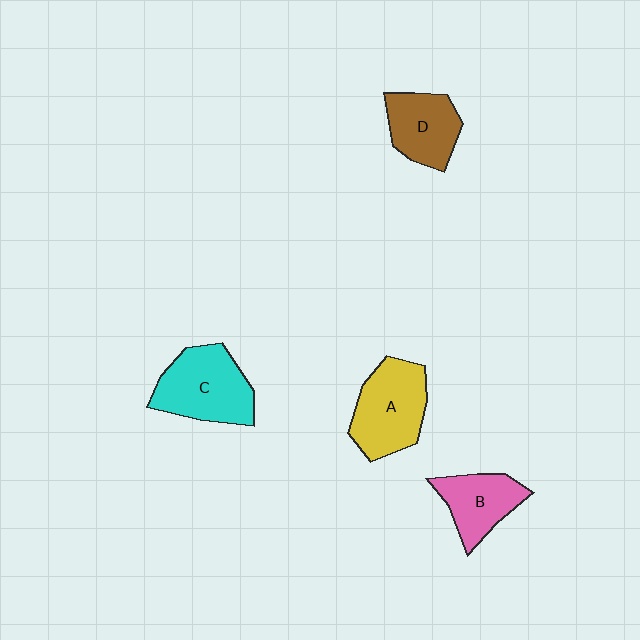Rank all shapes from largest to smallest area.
From largest to smallest: C (cyan), A (yellow), D (brown), B (pink).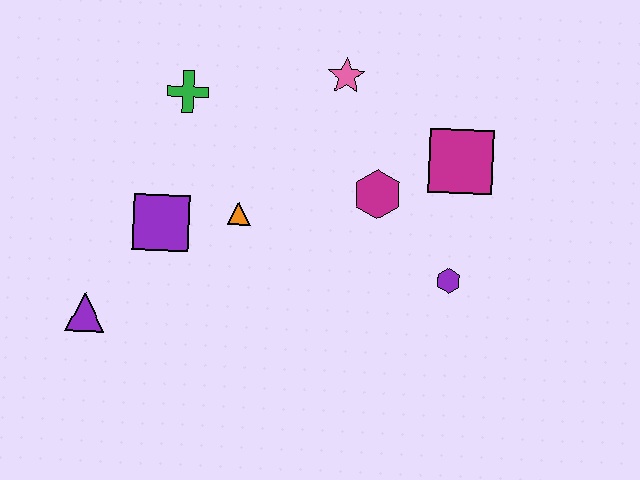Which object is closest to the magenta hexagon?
The magenta square is closest to the magenta hexagon.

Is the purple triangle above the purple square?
No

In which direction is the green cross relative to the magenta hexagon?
The green cross is to the left of the magenta hexagon.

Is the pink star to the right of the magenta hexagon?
No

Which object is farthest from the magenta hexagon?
The purple triangle is farthest from the magenta hexagon.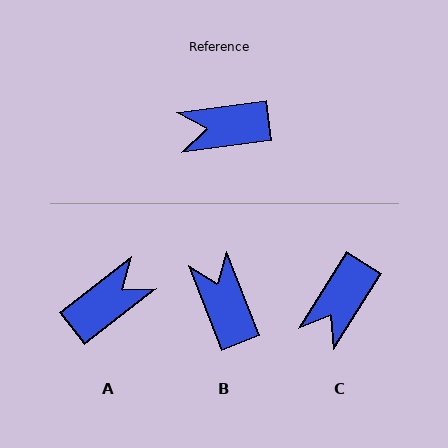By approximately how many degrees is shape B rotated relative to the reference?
Approximately 76 degrees clockwise.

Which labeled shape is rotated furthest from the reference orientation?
A, about 149 degrees away.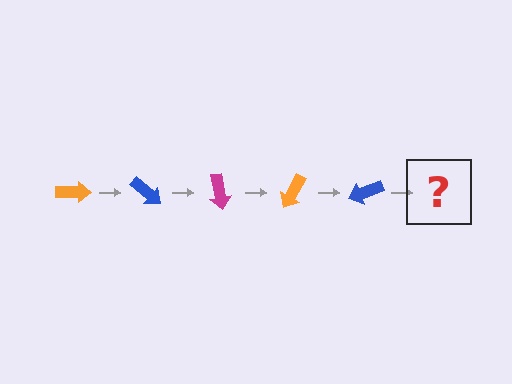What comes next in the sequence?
The next element should be a magenta arrow, rotated 200 degrees from the start.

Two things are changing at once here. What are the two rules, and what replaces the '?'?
The two rules are that it rotates 40 degrees each step and the color cycles through orange, blue, and magenta. The '?' should be a magenta arrow, rotated 200 degrees from the start.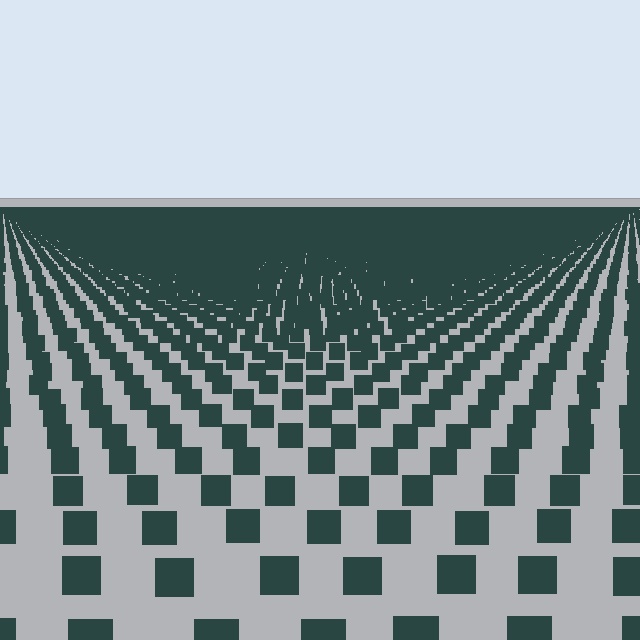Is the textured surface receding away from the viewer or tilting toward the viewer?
The surface is receding away from the viewer. Texture elements get smaller and denser toward the top.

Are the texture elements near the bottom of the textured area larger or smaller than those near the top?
Larger. Near the bottom, elements are closer to the viewer and appear at a bigger on-screen size.